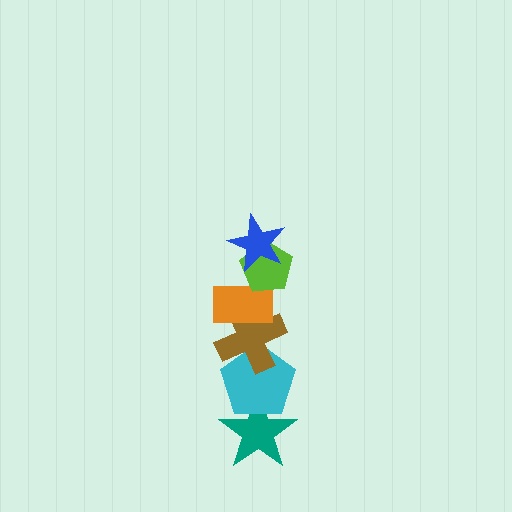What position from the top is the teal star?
The teal star is 6th from the top.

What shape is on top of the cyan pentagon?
The brown cross is on top of the cyan pentagon.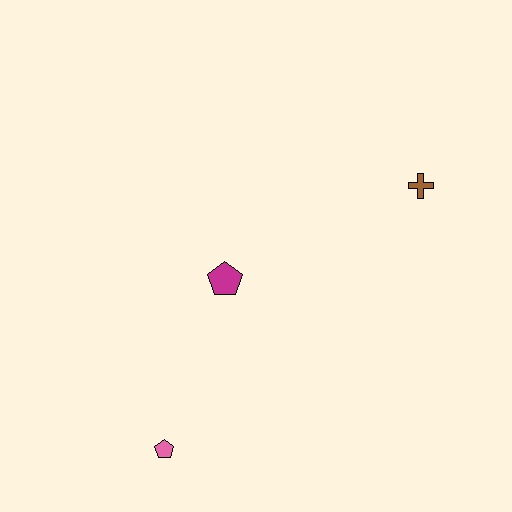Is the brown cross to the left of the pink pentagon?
No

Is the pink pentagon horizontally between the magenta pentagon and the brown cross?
No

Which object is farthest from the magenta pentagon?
The brown cross is farthest from the magenta pentagon.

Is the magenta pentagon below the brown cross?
Yes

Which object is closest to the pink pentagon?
The magenta pentagon is closest to the pink pentagon.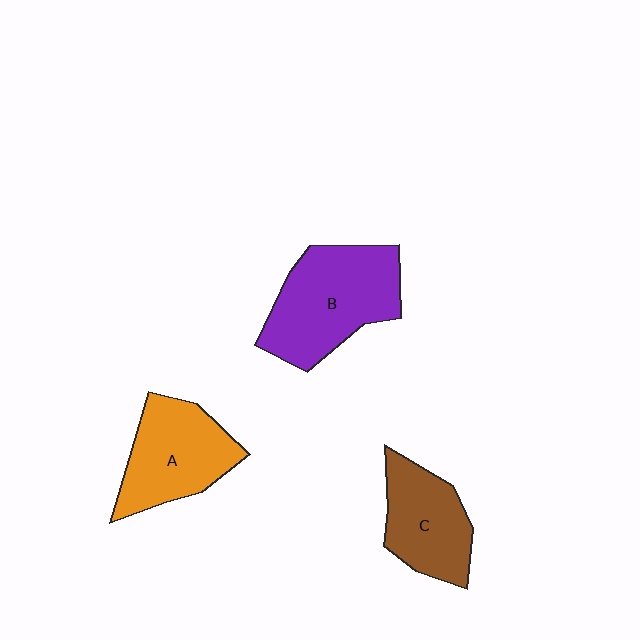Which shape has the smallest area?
Shape C (brown).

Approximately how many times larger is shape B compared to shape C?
Approximately 1.4 times.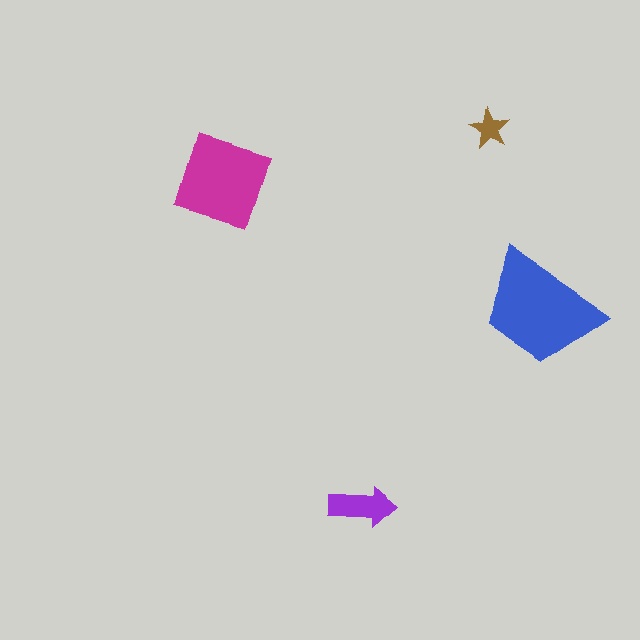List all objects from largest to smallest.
The blue trapezoid, the magenta square, the purple arrow, the brown star.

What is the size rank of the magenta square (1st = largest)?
2nd.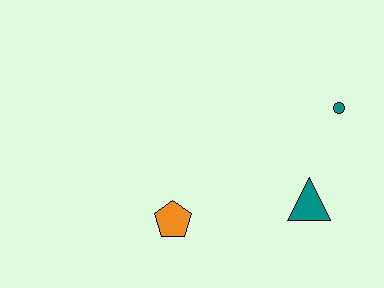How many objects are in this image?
There are 3 objects.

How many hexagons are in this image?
There are no hexagons.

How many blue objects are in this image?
There are no blue objects.